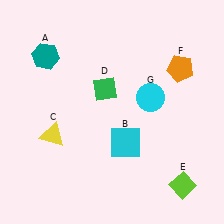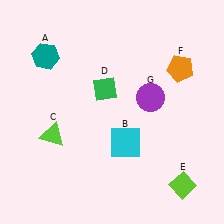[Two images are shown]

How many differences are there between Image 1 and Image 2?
There are 2 differences between the two images.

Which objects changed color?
C changed from yellow to lime. G changed from cyan to purple.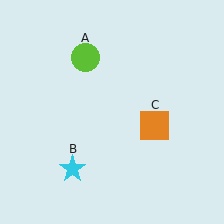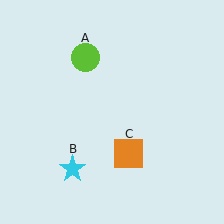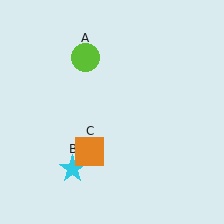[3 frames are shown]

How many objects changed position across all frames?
1 object changed position: orange square (object C).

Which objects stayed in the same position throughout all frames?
Lime circle (object A) and cyan star (object B) remained stationary.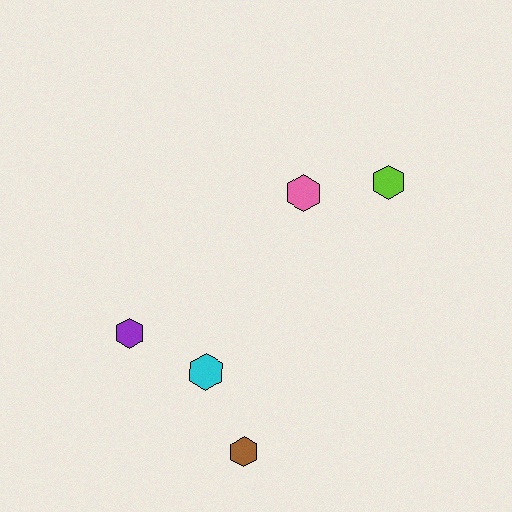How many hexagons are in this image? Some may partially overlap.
There are 5 hexagons.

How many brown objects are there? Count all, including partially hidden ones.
There is 1 brown object.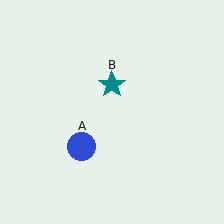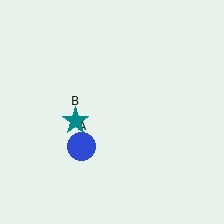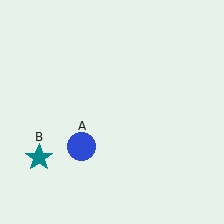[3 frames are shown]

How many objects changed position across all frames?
1 object changed position: teal star (object B).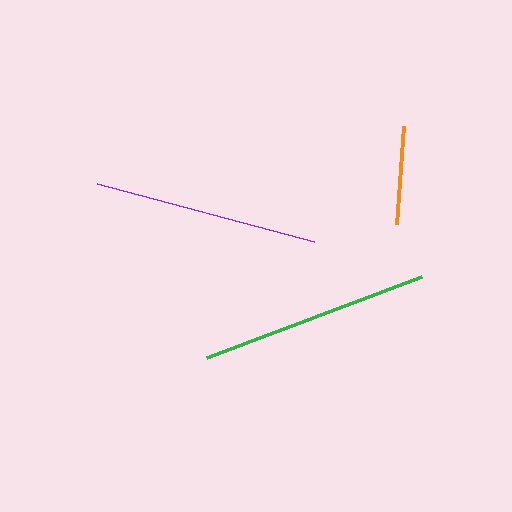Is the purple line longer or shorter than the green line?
The green line is longer than the purple line.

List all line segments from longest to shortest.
From longest to shortest: green, purple, orange.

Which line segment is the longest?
The green line is the longest at approximately 231 pixels.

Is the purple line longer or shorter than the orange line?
The purple line is longer than the orange line.